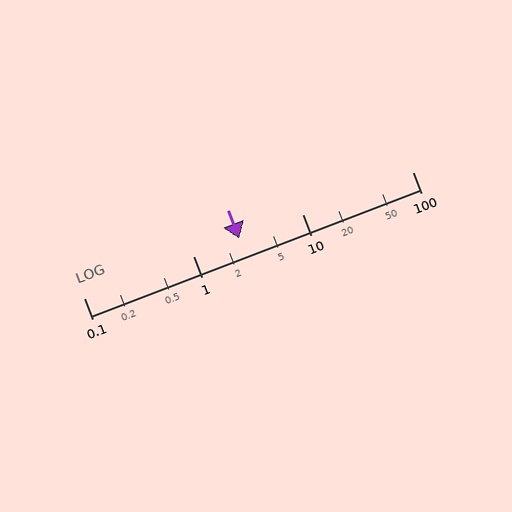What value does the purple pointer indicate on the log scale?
The pointer indicates approximately 2.6.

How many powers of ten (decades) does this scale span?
The scale spans 3 decades, from 0.1 to 100.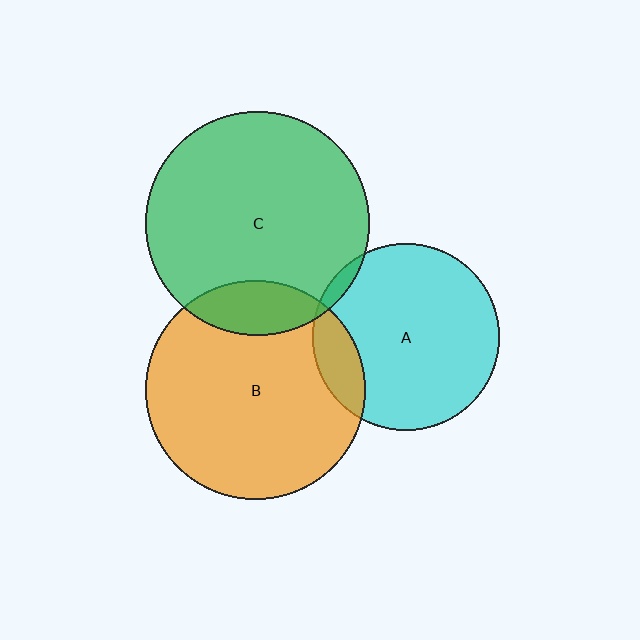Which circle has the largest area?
Circle C (green).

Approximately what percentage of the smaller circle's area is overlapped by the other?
Approximately 5%.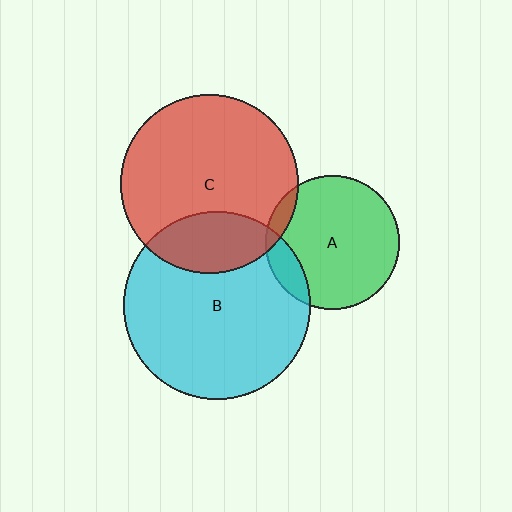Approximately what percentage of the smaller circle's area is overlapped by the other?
Approximately 15%.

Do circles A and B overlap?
Yes.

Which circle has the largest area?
Circle B (cyan).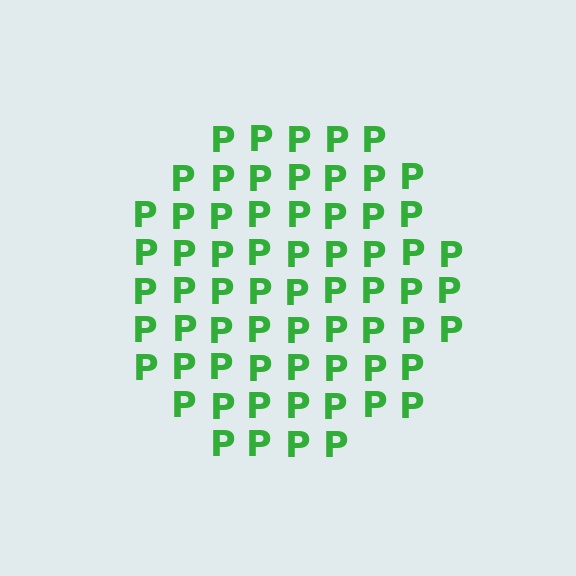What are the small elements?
The small elements are letter P's.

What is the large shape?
The large shape is a circle.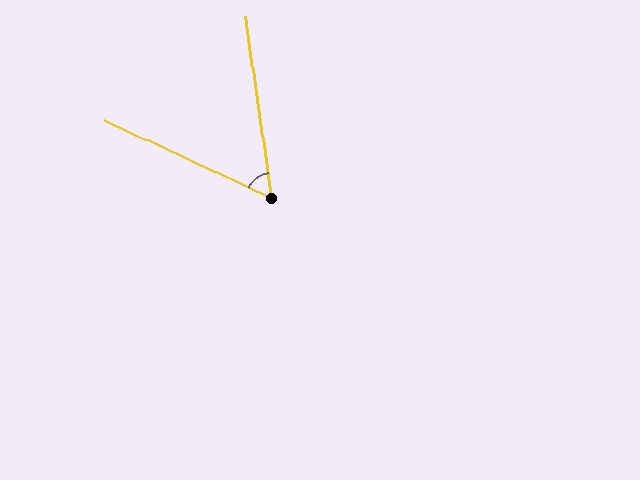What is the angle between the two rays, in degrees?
Approximately 57 degrees.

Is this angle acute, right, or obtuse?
It is acute.